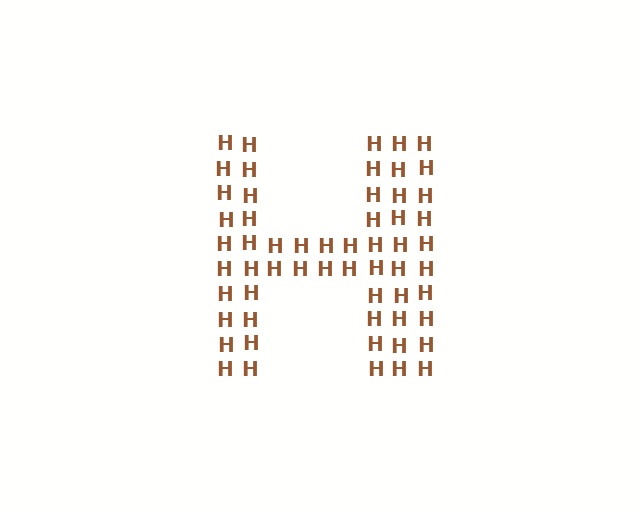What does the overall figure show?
The overall figure shows the letter H.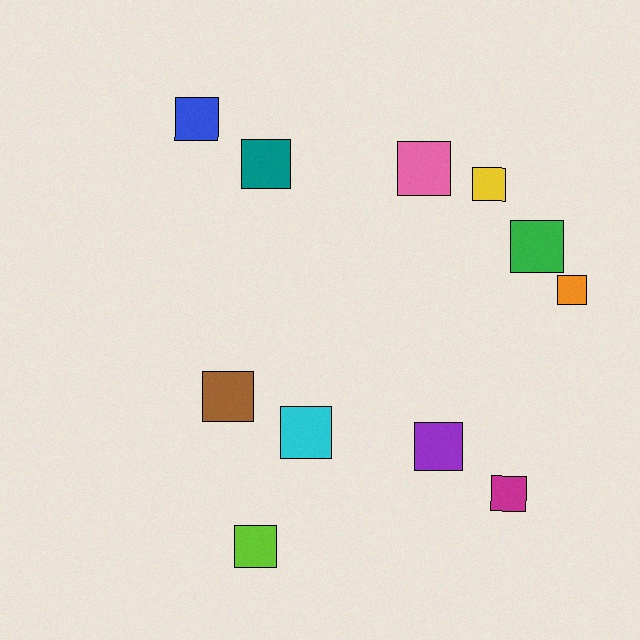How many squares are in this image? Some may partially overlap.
There are 11 squares.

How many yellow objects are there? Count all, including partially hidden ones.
There is 1 yellow object.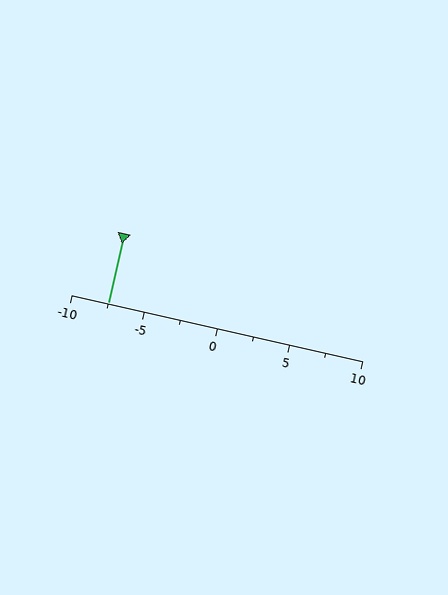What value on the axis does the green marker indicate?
The marker indicates approximately -7.5.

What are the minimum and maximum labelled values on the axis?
The axis runs from -10 to 10.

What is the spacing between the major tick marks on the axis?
The major ticks are spaced 5 apart.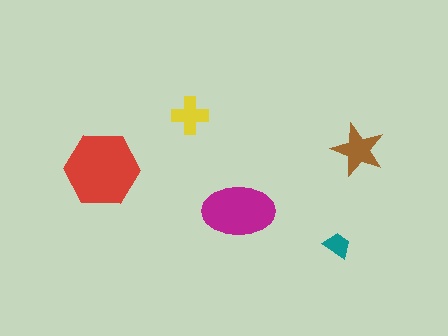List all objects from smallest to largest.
The teal trapezoid, the yellow cross, the brown star, the magenta ellipse, the red hexagon.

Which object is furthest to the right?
The brown star is rightmost.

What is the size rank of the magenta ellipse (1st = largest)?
2nd.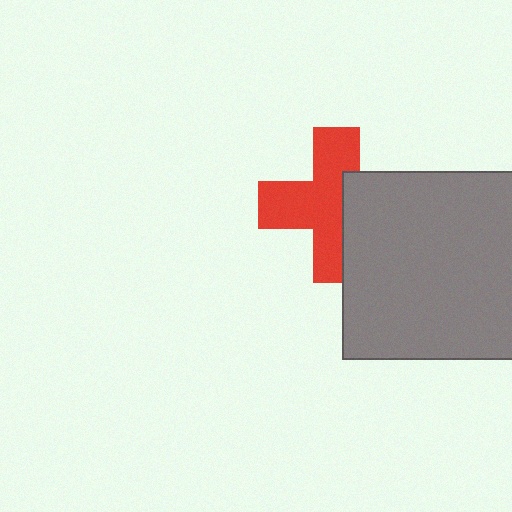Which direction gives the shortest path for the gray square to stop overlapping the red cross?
Moving right gives the shortest separation.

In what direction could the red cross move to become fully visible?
The red cross could move left. That would shift it out from behind the gray square entirely.